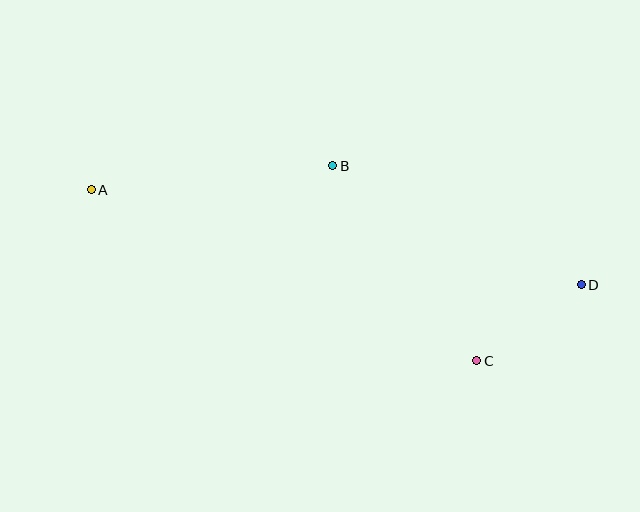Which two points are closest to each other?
Points C and D are closest to each other.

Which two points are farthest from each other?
Points A and D are farthest from each other.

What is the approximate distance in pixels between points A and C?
The distance between A and C is approximately 422 pixels.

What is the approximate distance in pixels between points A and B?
The distance between A and B is approximately 243 pixels.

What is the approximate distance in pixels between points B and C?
The distance between B and C is approximately 242 pixels.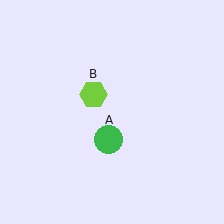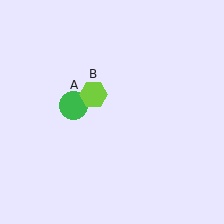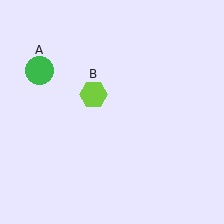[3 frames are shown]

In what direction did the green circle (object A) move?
The green circle (object A) moved up and to the left.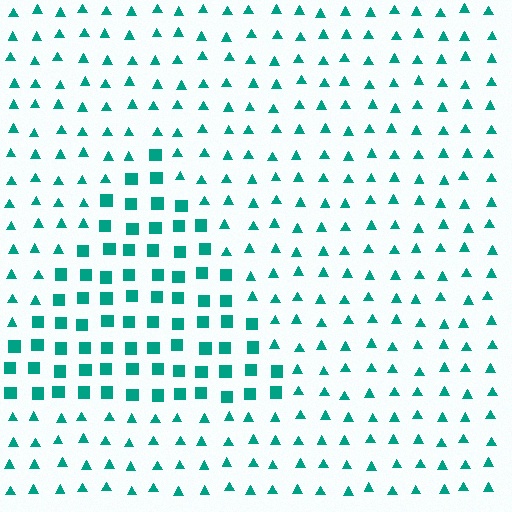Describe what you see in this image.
The image is filled with small teal elements arranged in a uniform grid. A triangle-shaped region contains squares, while the surrounding area contains triangles. The boundary is defined purely by the change in element shape.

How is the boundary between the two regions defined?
The boundary is defined by a change in element shape: squares inside vs. triangles outside. All elements share the same color and spacing.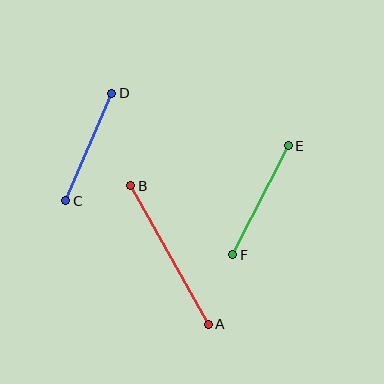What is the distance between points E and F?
The distance is approximately 122 pixels.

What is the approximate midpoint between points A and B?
The midpoint is at approximately (170, 255) pixels.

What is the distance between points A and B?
The distance is approximately 159 pixels.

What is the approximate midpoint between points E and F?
The midpoint is at approximately (260, 200) pixels.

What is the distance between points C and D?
The distance is approximately 117 pixels.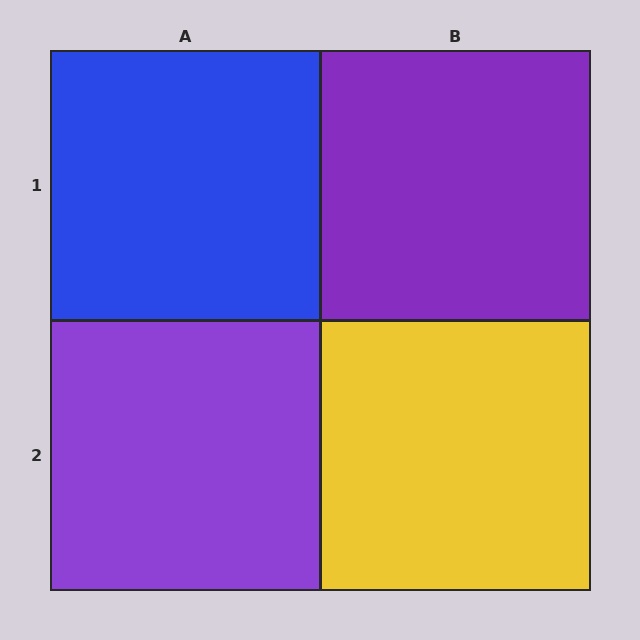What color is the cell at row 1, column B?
Purple.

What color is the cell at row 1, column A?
Blue.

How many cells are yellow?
1 cell is yellow.